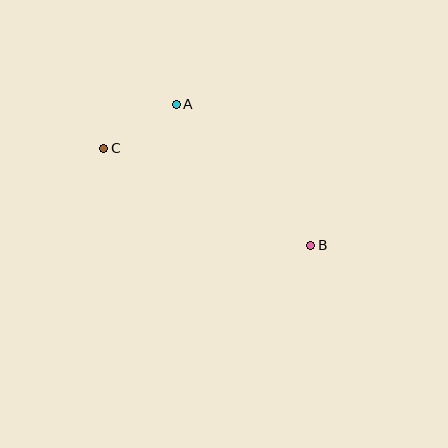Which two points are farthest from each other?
Points B and C are farthest from each other.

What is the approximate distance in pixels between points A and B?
The distance between A and B is approximately 195 pixels.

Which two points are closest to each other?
Points A and C are closest to each other.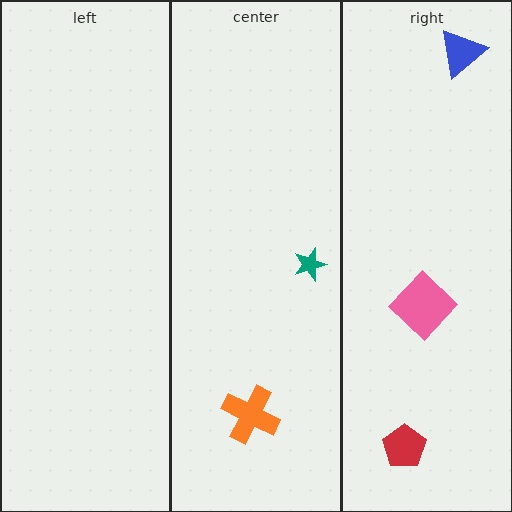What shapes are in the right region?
The pink diamond, the blue triangle, the red pentagon.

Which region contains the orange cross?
The center region.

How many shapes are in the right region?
3.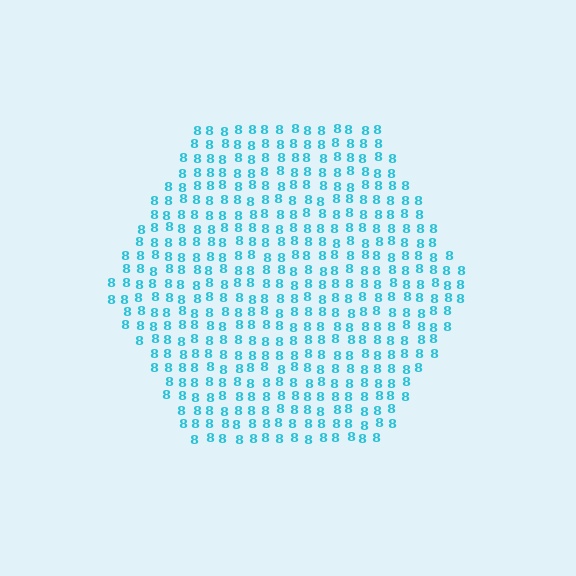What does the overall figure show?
The overall figure shows a hexagon.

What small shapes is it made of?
It is made of small digit 8's.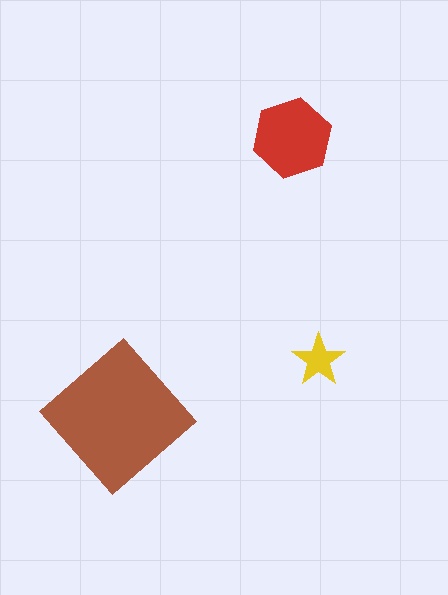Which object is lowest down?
The brown diamond is bottommost.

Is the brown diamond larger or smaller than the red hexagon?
Larger.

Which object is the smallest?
The yellow star.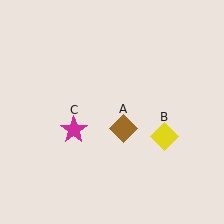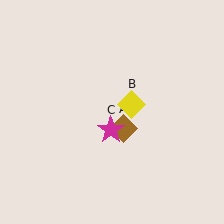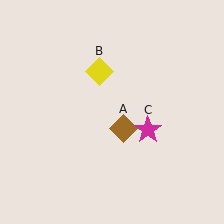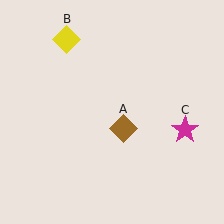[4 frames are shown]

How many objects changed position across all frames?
2 objects changed position: yellow diamond (object B), magenta star (object C).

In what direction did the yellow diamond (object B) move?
The yellow diamond (object B) moved up and to the left.